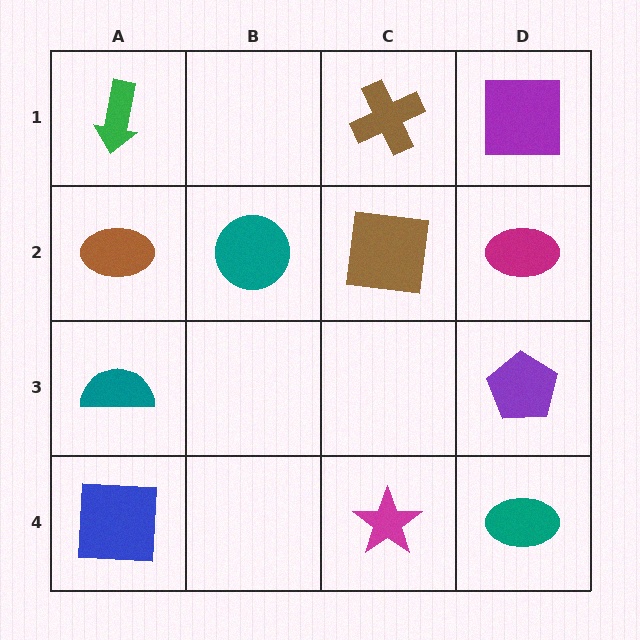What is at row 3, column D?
A purple pentagon.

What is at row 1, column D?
A purple square.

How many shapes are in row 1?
3 shapes.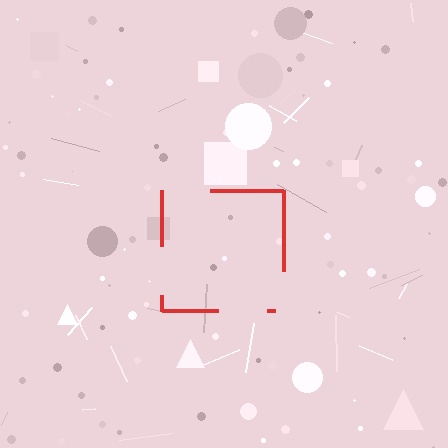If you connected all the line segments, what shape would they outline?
They would outline a square.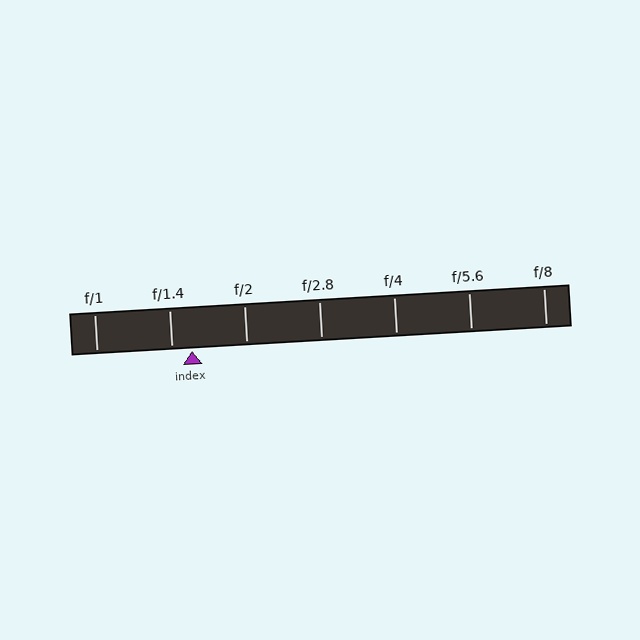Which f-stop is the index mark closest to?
The index mark is closest to f/1.4.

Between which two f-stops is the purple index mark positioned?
The index mark is between f/1.4 and f/2.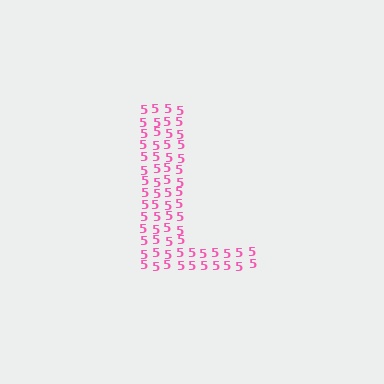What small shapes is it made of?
It is made of small digit 5's.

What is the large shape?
The large shape is the letter L.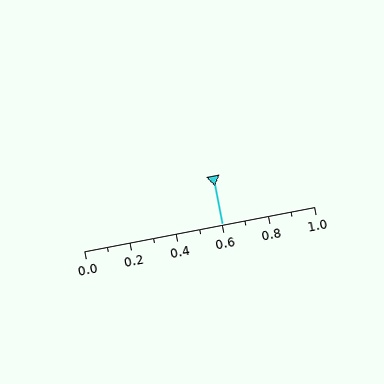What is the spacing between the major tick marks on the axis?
The major ticks are spaced 0.2 apart.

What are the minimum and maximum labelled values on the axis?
The axis runs from 0.0 to 1.0.